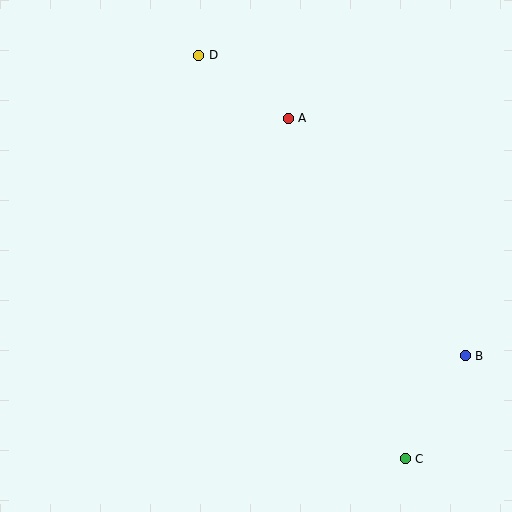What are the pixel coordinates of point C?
Point C is at (405, 459).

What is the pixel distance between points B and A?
The distance between B and A is 296 pixels.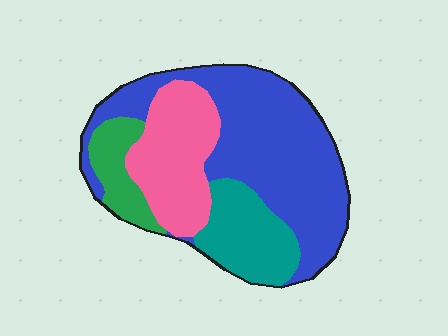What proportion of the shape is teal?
Teal covers roughly 15% of the shape.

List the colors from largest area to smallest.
From largest to smallest: blue, pink, teal, green.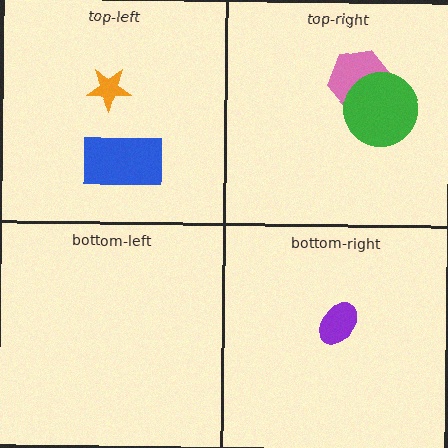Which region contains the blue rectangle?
The top-left region.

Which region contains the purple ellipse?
The bottom-right region.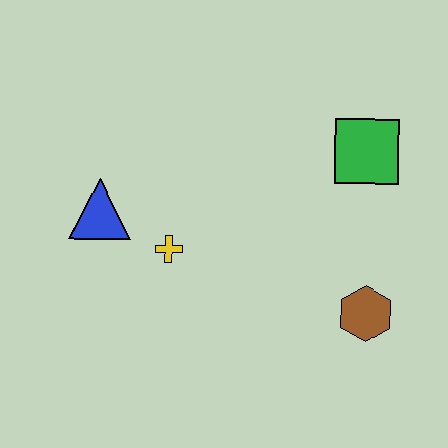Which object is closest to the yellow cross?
The blue triangle is closest to the yellow cross.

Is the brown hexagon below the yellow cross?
Yes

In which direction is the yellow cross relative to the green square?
The yellow cross is to the left of the green square.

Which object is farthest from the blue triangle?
The brown hexagon is farthest from the blue triangle.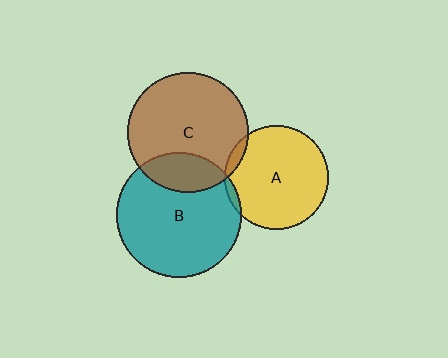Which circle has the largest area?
Circle B (teal).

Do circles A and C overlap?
Yes.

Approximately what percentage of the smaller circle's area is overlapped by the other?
Approximately 5%.